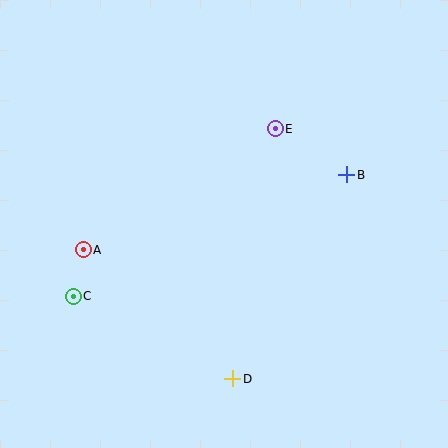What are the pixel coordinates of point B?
Point B is at (347, 175).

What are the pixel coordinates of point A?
Point A is at (83, 250).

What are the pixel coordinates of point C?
Point C is at (73, 296).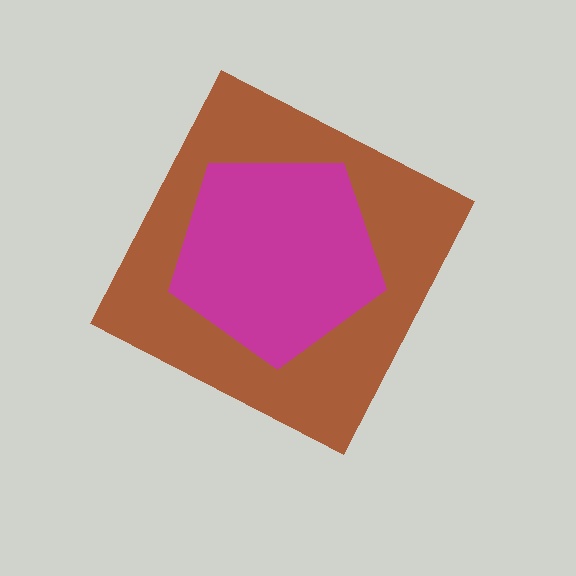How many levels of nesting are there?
2.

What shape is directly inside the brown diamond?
The magenta pentagon.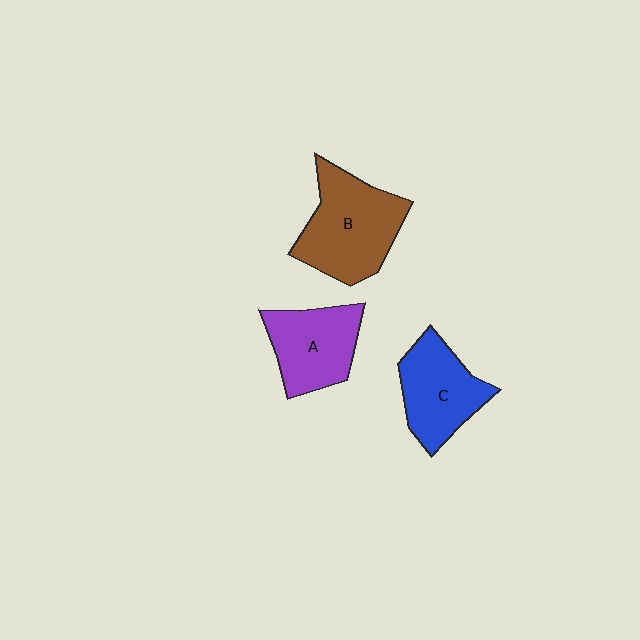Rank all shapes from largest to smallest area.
From largest to smallest: B (brown), C (blue), A (purple).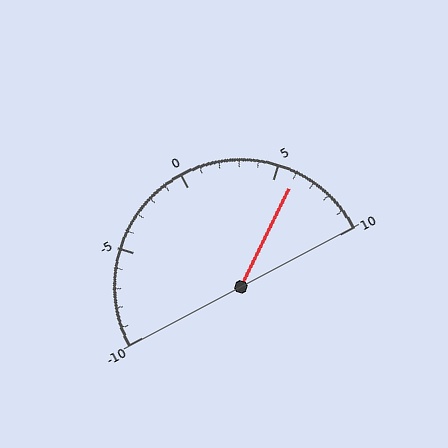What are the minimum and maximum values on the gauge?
The gauge ranges from -10 to 10.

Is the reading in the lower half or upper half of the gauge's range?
The reading is in the upper half of the range (-10 to 10).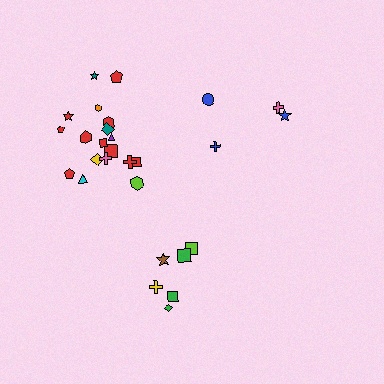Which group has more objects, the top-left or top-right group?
The top-left group.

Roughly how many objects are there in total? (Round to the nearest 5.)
Roughly 30 objects in total.